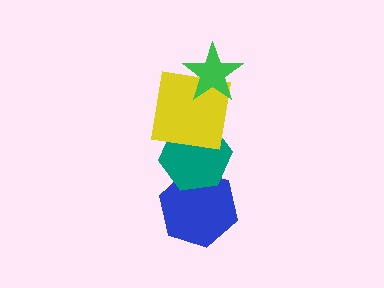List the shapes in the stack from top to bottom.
From top to bottom: the green star, the yellow square, the teal hexagon, the blue hexagon.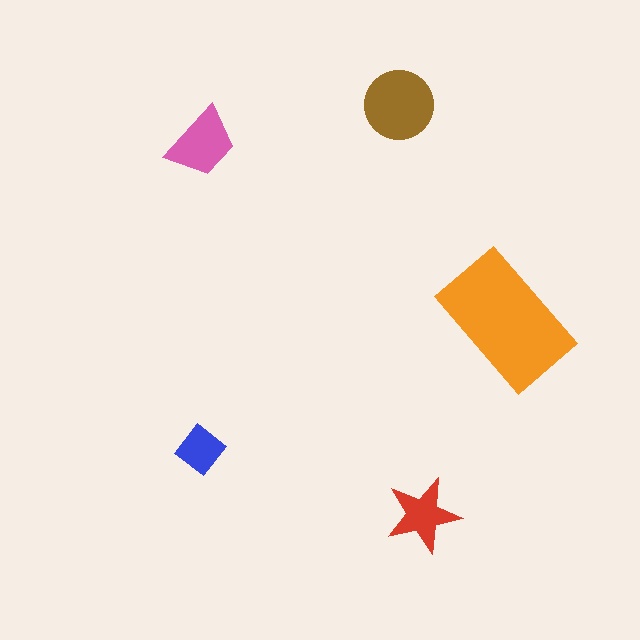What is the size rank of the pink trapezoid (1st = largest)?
3rd.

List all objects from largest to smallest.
The orange rectangle, the brown circle, the pink trapezoid, the red star, the blue diamond.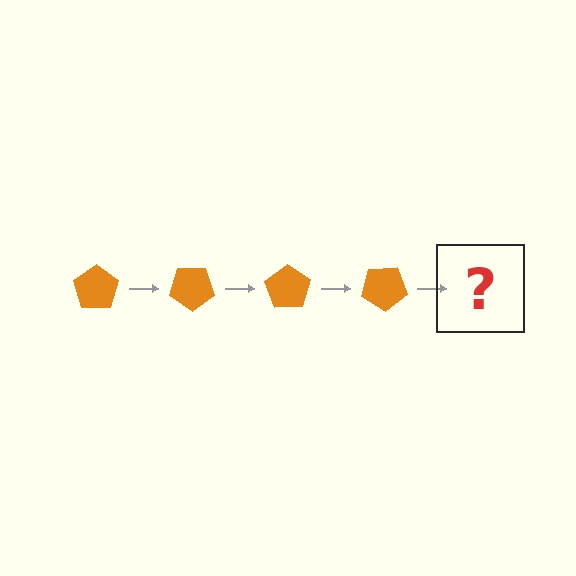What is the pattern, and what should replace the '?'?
The pattern is that the pentagon rotates 35 degrees each step. The '?' should be an orange pentagon rotated 140 degrees.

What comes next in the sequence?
The next element should be an orange pentagon rotated 140 degrees.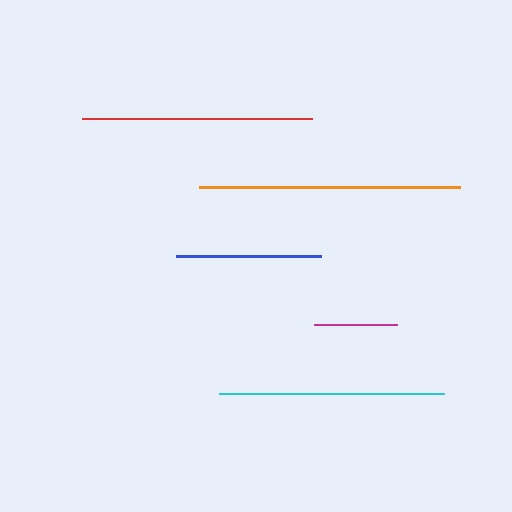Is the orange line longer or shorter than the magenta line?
The orange line is longer than the magenta line.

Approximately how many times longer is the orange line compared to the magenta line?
The orange line is approximately 3.1 times the length of the magenta line.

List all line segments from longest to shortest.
From longest to shortest: orange, red, cyan, blue, magenta.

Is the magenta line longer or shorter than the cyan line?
The cyan line is longer than the magenta line.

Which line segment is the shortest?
The magenta line is the shortest at approximately 83 pixels.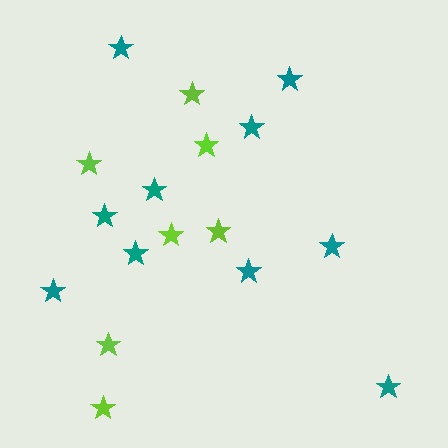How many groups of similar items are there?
There are 2 groups: one group of lime stars (7) and one group of teal stars (10).